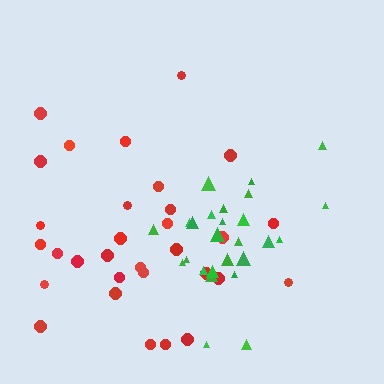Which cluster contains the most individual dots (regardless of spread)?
Red (31).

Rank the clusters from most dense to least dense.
green, red.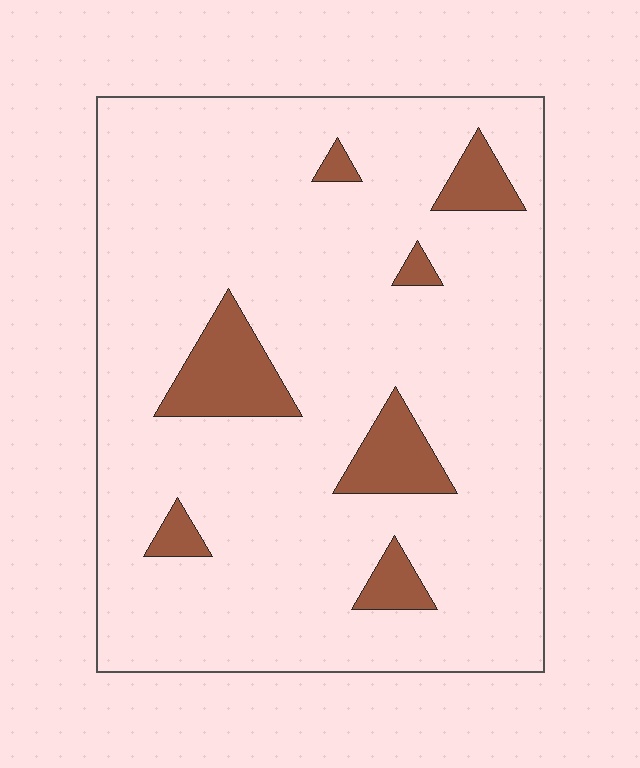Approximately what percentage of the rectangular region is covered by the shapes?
Approximately 10%.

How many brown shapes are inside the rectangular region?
7.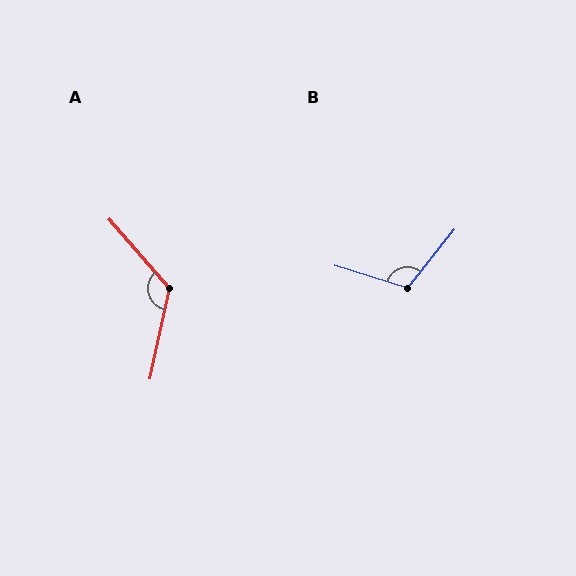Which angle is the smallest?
B, at approximately 111 degrees.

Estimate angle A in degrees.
Approximately 126 degrees.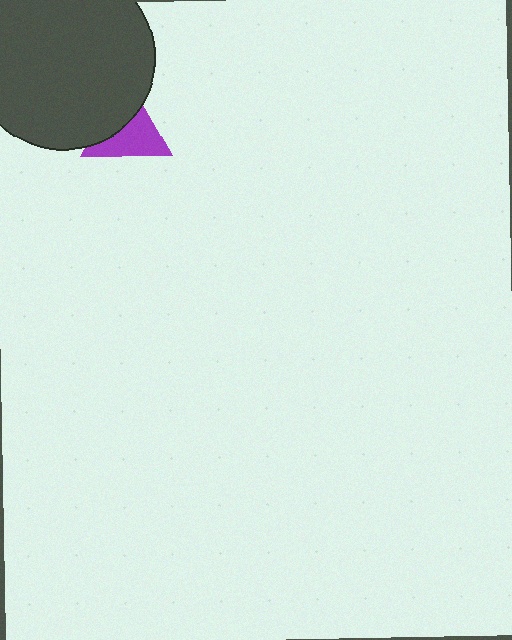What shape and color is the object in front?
The object in front is a dark gray circle.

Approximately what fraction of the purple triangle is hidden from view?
Roughly 44% of the purple triangle is hidden behind the dark gray circle.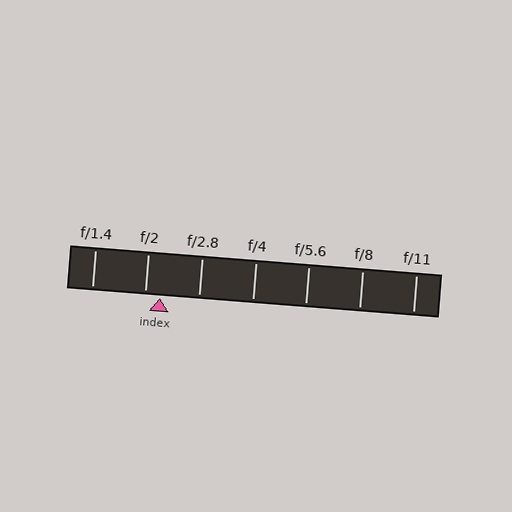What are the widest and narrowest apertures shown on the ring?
The widest aperture shown is f/1.4 and the narrowest is f/11.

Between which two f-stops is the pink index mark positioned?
The index mark is between f/2 and f/2.8.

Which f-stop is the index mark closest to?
The index mark is closest to f/2.